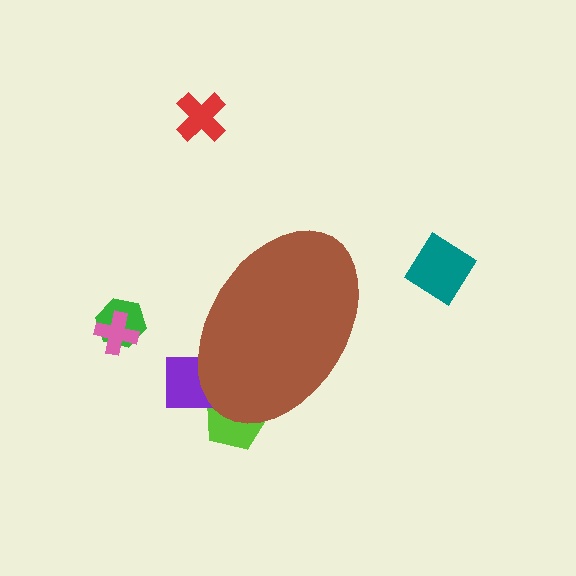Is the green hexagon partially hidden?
No, the green hexagon is fully visible.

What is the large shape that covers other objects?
A brown ellipse.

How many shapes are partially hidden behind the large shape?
2 shapes are partially hidden.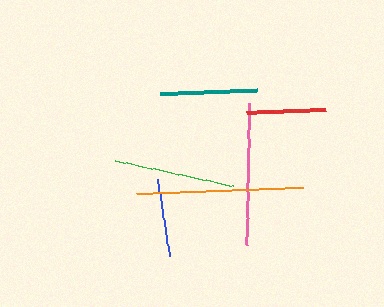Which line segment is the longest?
The orange line is the longest at approximately 168 pixels.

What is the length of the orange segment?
The orange segment is approximately 168 pixels long.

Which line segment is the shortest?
The blue line is the shortest at approximately 78 pixels.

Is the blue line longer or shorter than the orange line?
The orange line is longer than the blue line.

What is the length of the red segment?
The red segment is approximately 79 pixels long.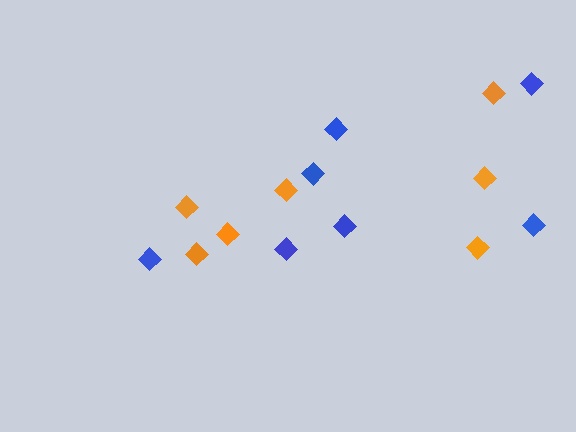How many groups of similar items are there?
There are 2 groups: one group of blue diamonds (7) and one group of orange diamonds (7).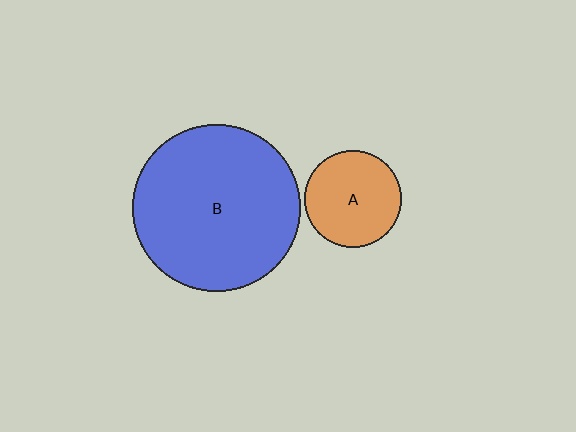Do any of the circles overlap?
No, none of the circles overlap.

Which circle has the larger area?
Circle B (blue).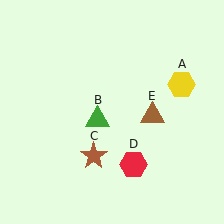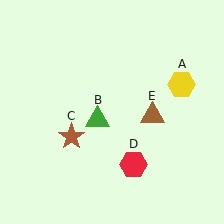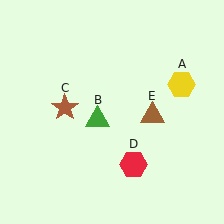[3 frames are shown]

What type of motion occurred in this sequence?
The brown star (object C) rotated clockwise around the center of the scene.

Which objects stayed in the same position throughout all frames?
Yellow hexagon (object A) and green triangle (object B) and red hexagon (object D) and brown triangle (object E) remained stationary.